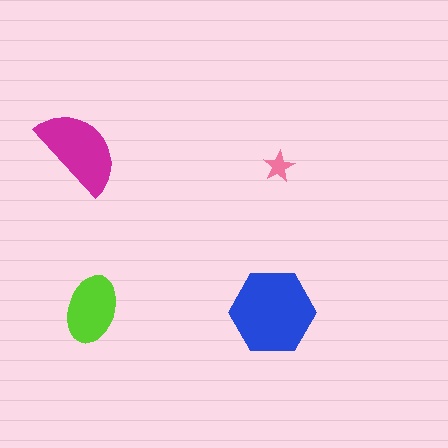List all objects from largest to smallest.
The blue hexagon, the magenta semicircle, the lime ellipse, the pink star.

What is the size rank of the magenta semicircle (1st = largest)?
2nd.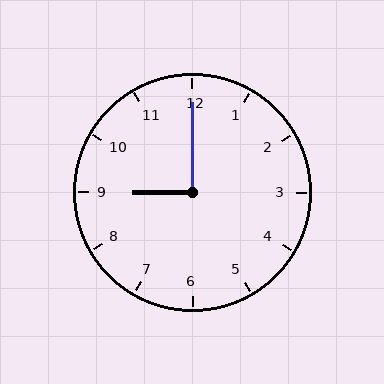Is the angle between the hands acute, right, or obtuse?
It is right.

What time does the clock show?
9:00.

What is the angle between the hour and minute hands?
Approximately 90 degrees.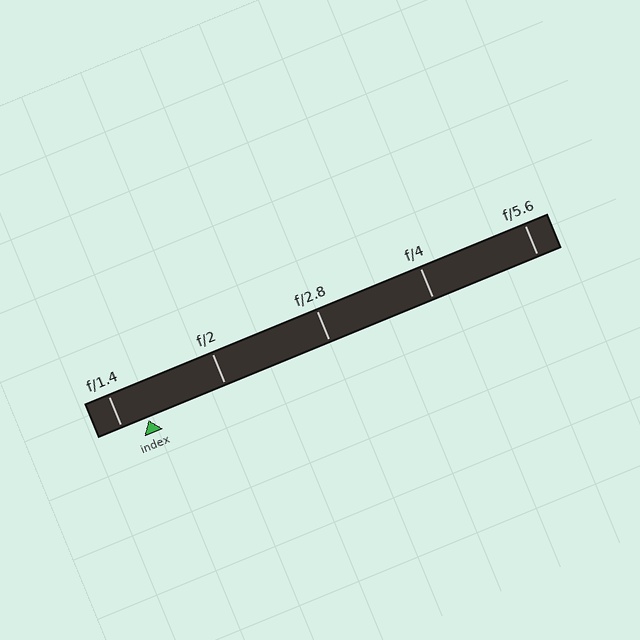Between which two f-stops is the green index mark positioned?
The index mark is between f/1.4 and f/2.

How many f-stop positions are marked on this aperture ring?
There are 5 f-stop positions marked.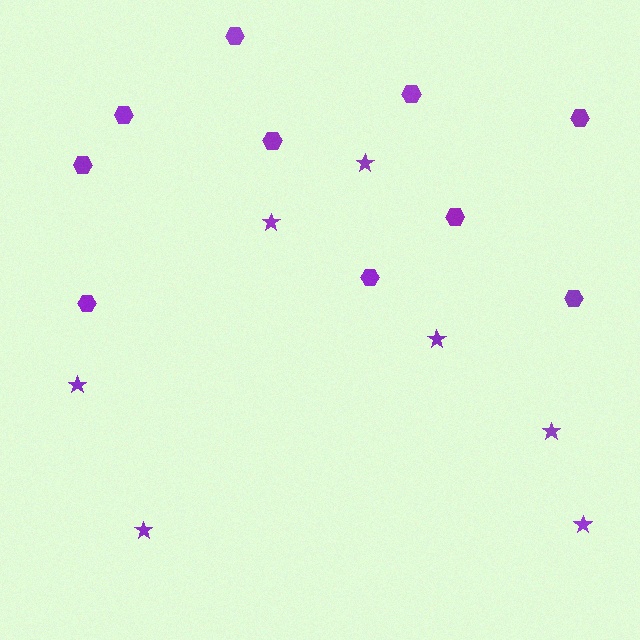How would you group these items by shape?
There are 2 groups: one group of stars (7) and one group of hexagons (10).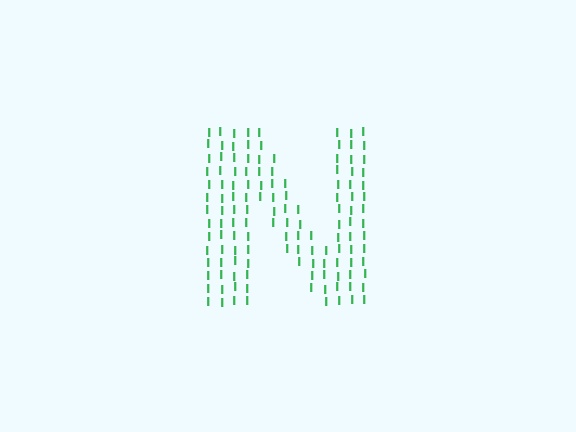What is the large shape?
The large shape is the letter N.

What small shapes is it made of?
It is made of small letter I's.